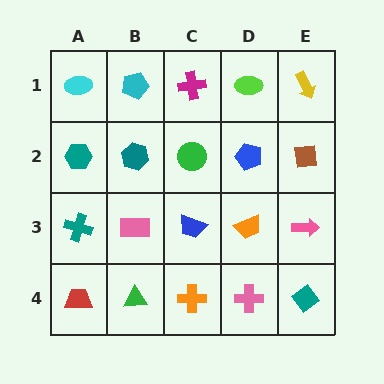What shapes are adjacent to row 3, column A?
A teal hexagon (row 2, column A), a red trapezoid (row 4, column A), a pink rectangle (row 3, column B).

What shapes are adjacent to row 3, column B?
A teal hexagon (row 2, column B), a green triangle (row 4, column B), a teal cross (row 3, column A), a blue trapezoid (row 3, column C).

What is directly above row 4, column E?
A pink arrow.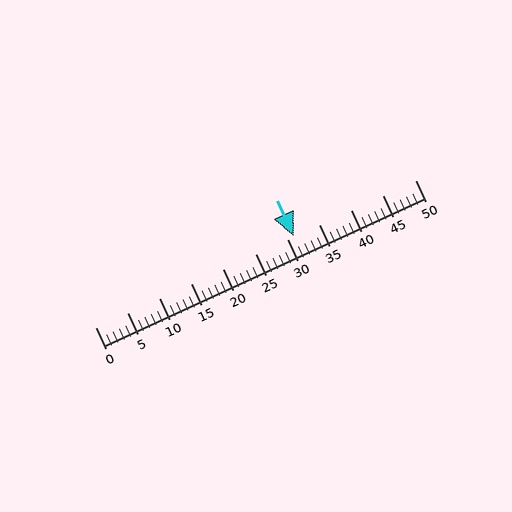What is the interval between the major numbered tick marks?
The major tick marks are spaced 5 units apart.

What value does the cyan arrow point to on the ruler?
The cyan arrow points to approximately 31.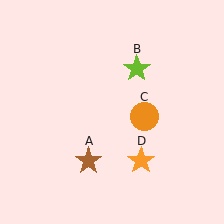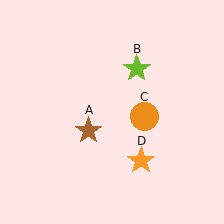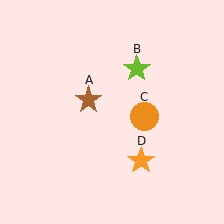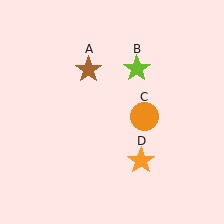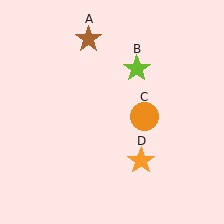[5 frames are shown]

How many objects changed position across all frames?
1 object changed position: brown star (object A).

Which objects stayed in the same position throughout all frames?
Lime star (object B) and orange circle (object C) and orange star (object D) remained stationary.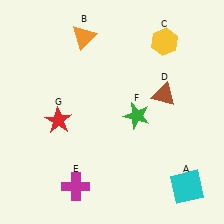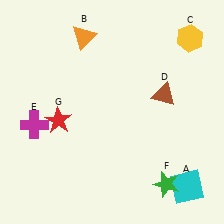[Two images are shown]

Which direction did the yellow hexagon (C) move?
The yellow hexagon (C) moved right.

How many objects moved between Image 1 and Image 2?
3 objects moved between the two images.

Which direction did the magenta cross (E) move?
The magenta cross (E) moved up.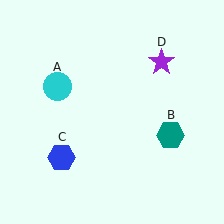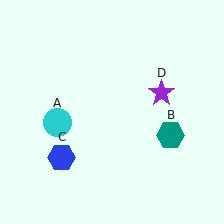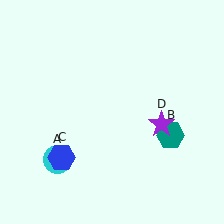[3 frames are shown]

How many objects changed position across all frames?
2 objects changed position: cyan circle (object A), purple star (object D).